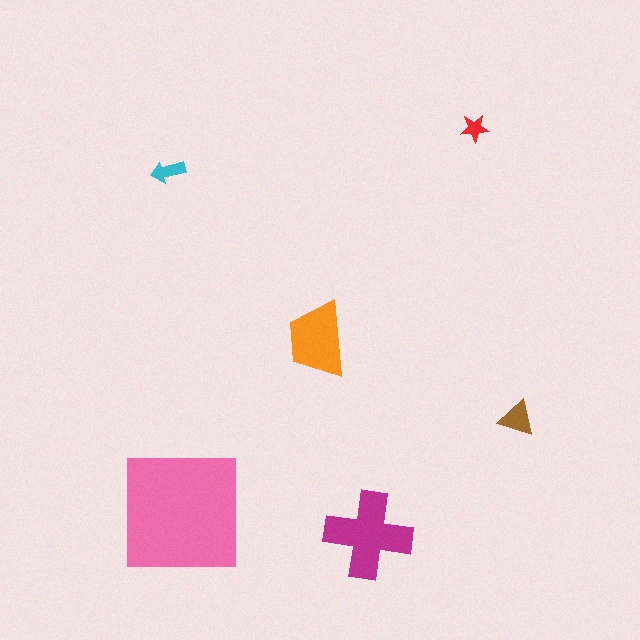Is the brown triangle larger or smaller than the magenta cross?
Smaller.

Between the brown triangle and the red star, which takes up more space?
The brown triangle.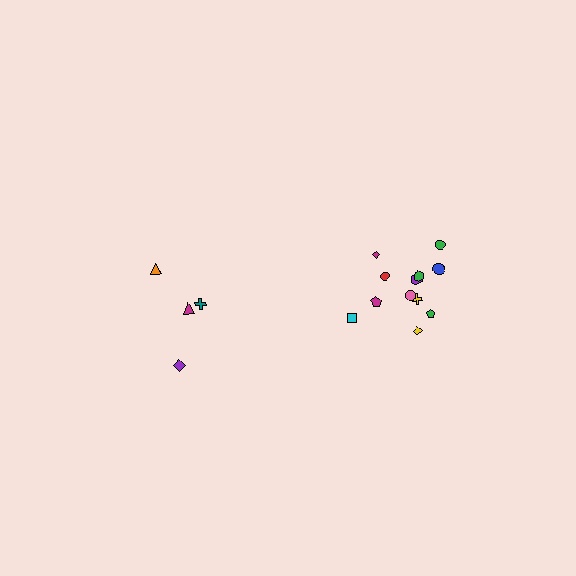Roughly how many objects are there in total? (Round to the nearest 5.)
Roughly 15 objects in total.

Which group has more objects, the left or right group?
The right group.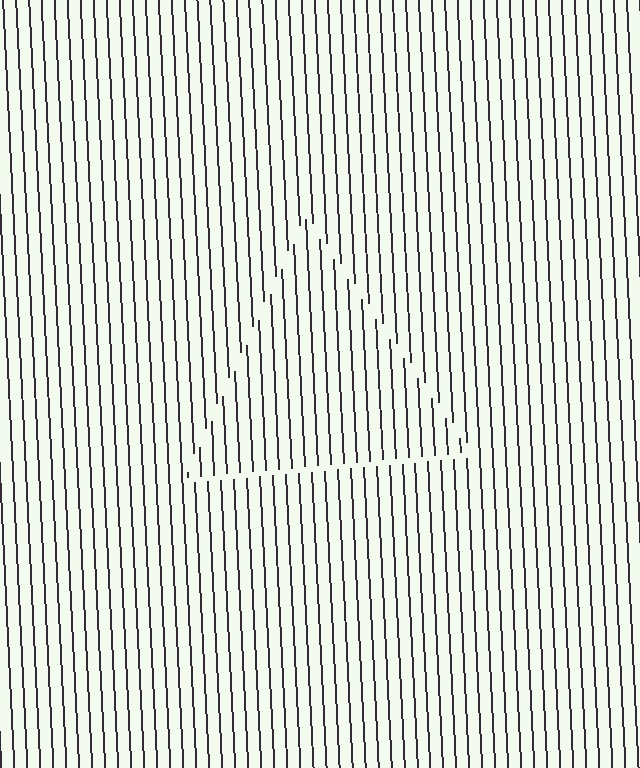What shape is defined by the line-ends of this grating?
An illusory triangle. The interior of the shape contains the same grating, shifted by half a period — the contour is defined by the phase discontinuity where line-ends from the inner and outer gratings abut.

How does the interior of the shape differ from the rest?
The interior of the shape contains the same grating, shifted by half a period — the contour is defined by the phase discontinuity where line-ends from the inner and outer gratings abut.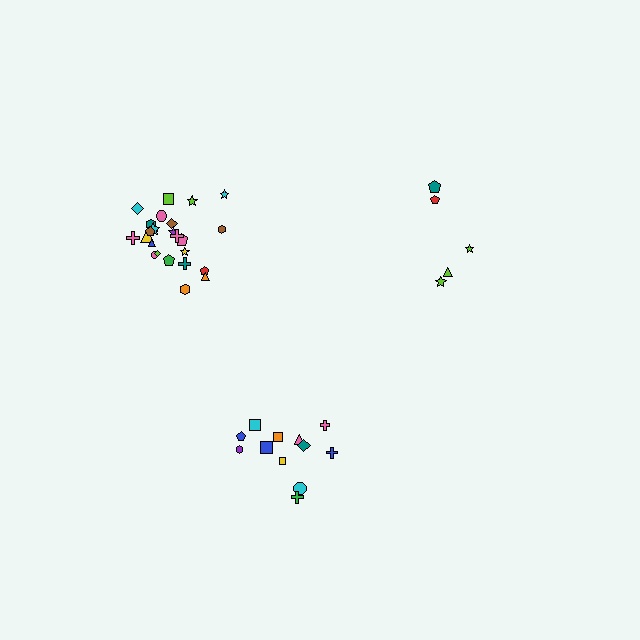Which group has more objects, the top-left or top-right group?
The top-left group.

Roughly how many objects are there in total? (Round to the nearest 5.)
Roughly 40 objects in total.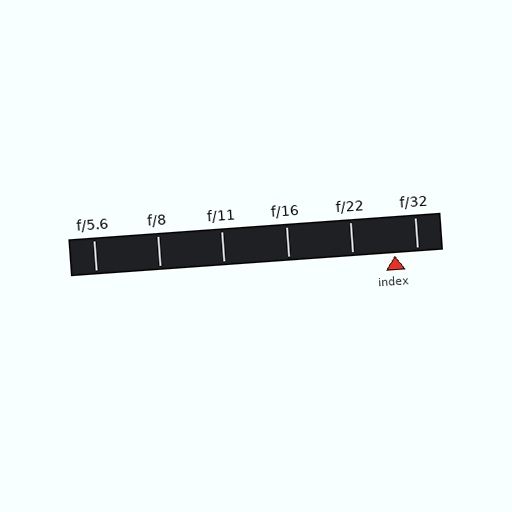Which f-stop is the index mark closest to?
The index mark is closest to f/32.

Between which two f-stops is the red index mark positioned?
The index mark is between f/22 and f/32.